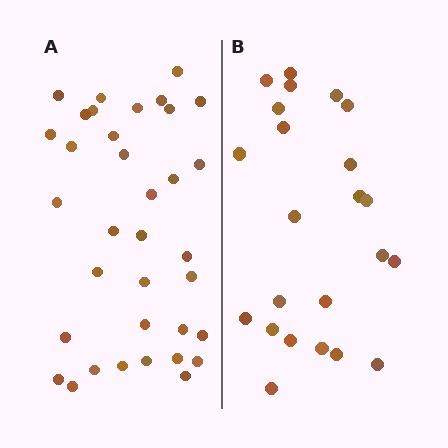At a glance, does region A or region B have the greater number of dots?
Region A (the left region) has more dots.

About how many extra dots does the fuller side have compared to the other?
Region A has roughly 12 or so more dots than region B.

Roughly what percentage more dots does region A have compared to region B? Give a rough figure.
About 50% more.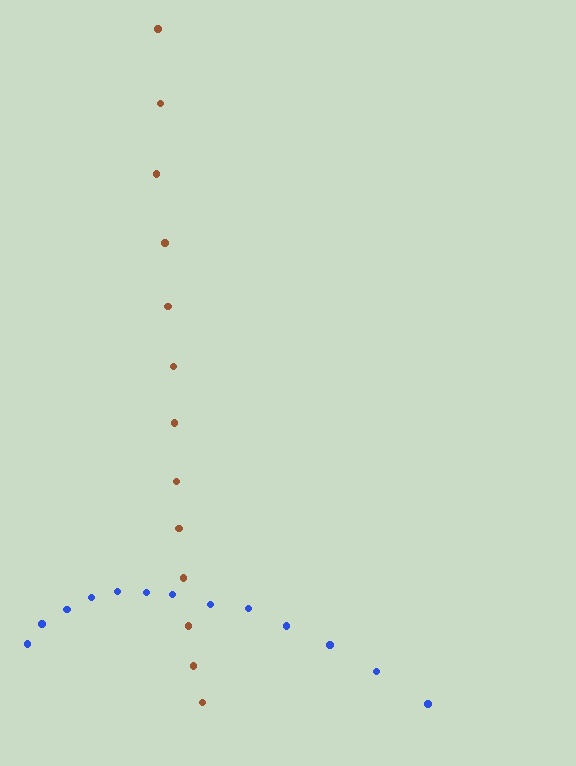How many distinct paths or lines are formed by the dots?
There are 2 distinct paths.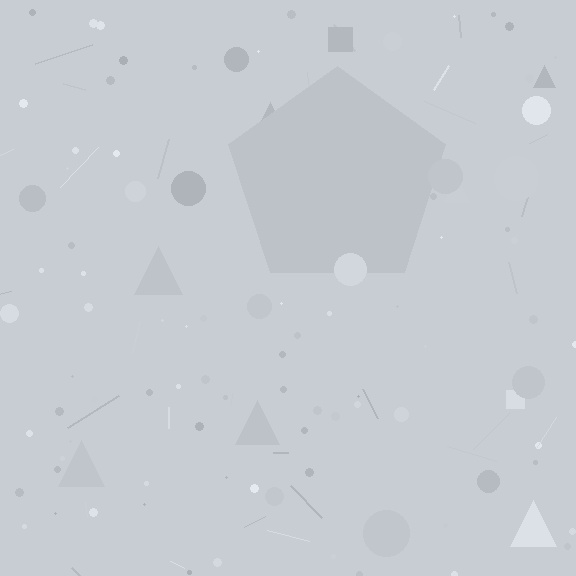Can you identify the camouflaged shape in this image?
The camouflaged shape is a pentagon.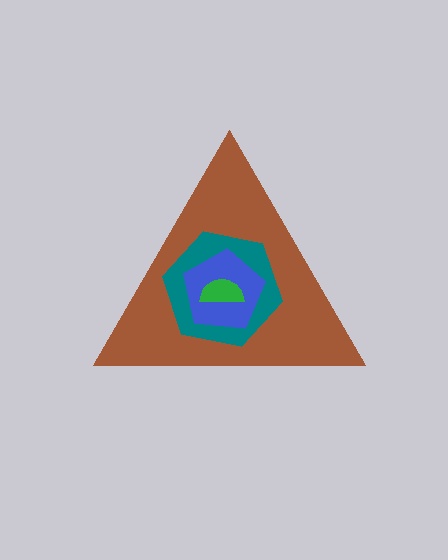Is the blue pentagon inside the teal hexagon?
Yes.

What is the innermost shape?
The green semicircle.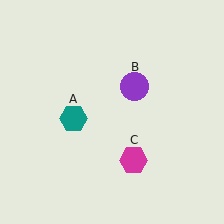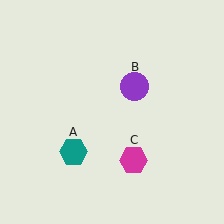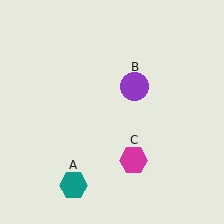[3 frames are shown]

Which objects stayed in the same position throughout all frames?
Purple circle (object B) and magenta hexagon (object C) remained stationary.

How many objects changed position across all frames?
1 object changed position: teal hexagon (object A).